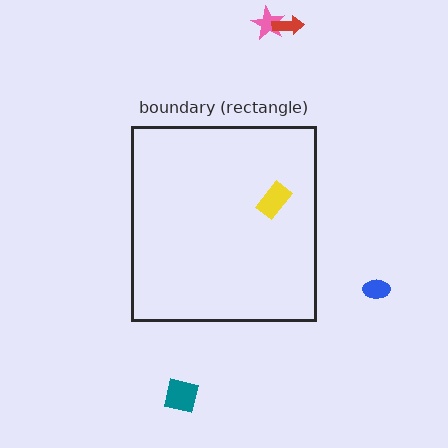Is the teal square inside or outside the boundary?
Outside.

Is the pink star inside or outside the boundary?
Outside.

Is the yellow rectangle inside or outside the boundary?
Inside.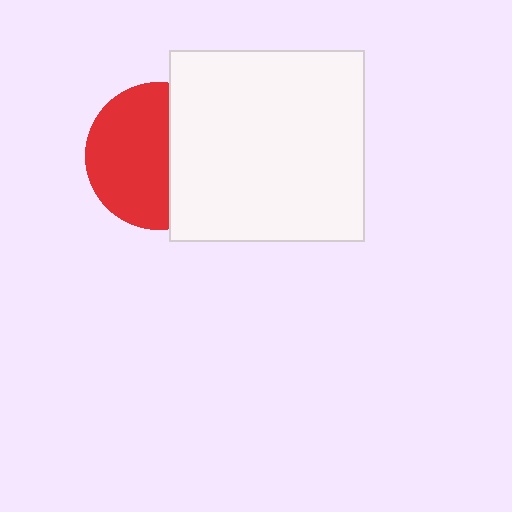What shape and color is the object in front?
The object in front is a white rectangle.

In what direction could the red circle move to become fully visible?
The red circle could move left. That would shift it out from behind the white rectangle entirely.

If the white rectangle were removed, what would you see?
You would see the complete red circle.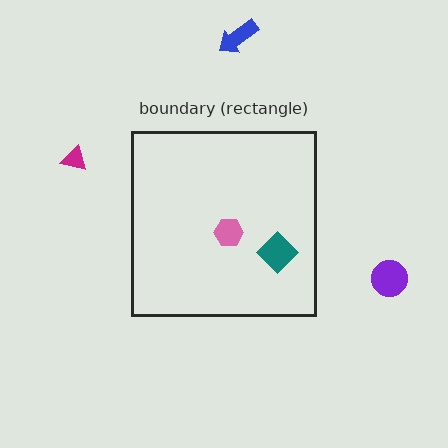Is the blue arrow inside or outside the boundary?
Outside.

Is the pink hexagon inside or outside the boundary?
Inside.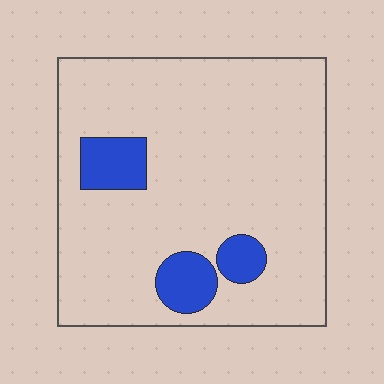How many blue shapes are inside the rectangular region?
3.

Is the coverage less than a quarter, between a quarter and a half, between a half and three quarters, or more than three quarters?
Less than a quarter.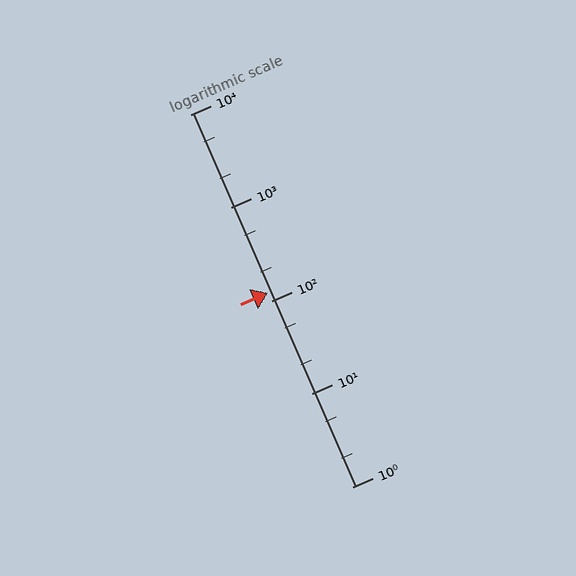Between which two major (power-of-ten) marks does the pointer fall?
The pointer is between 100 and 1000.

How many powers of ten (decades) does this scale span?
The scale spans 4 decades, from 1 to 10000.